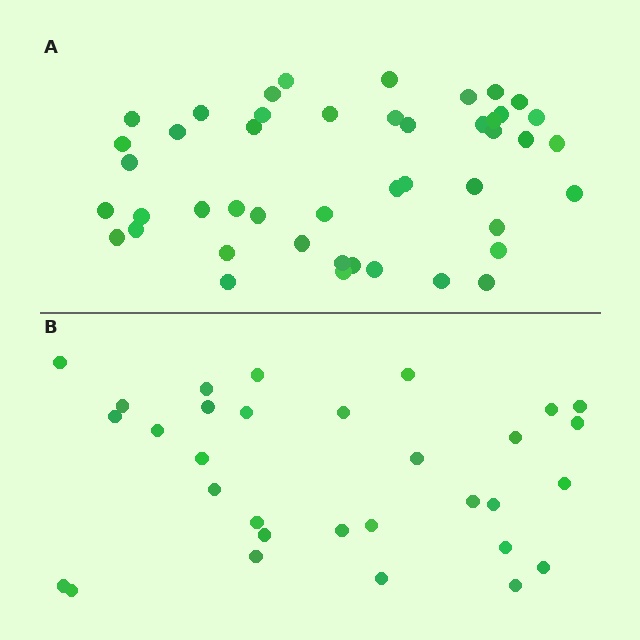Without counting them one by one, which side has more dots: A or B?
Region A (the top region) has more dots.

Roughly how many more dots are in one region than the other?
Region A has approximately 15 more dots than region B.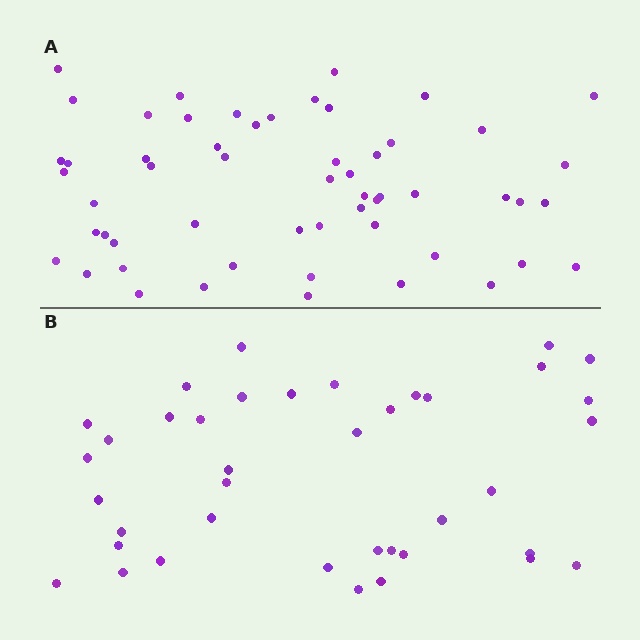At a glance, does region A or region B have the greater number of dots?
Region A (the top region) has more dots.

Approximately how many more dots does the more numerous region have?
Region A has approximately 15 more dots than region B.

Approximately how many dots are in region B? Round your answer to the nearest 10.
About 40 dots. (The exact count is 39, which rounds to 40.)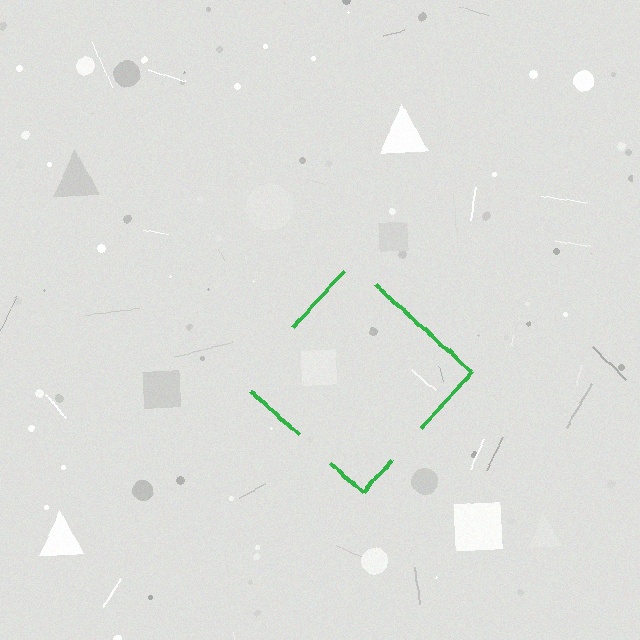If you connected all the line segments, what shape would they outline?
They would outline a diamond.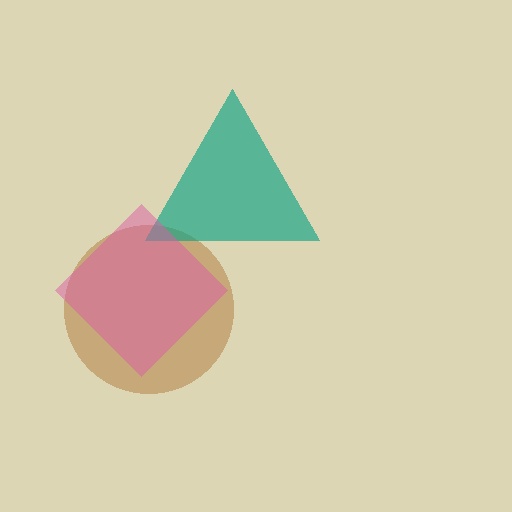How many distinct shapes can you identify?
There are 3 distinct shapes: a brown circle, a teal triangle, a pink diamond.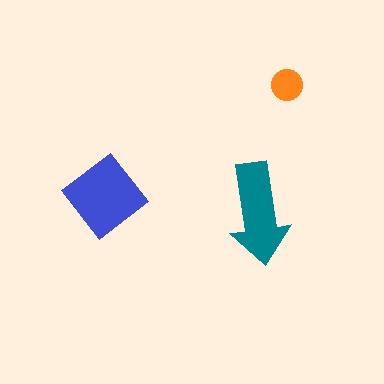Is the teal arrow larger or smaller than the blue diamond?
Smaller.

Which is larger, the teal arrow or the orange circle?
The teal arrow.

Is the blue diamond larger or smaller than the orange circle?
Larger.